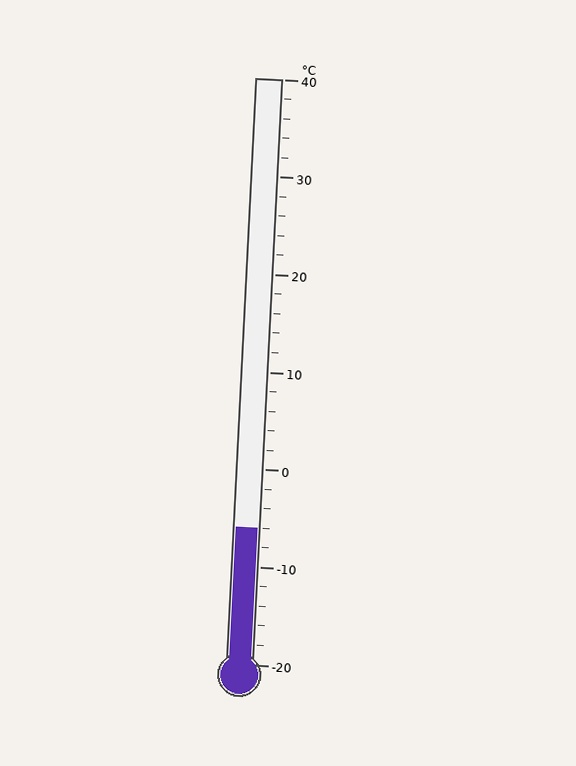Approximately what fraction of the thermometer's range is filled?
The thermometer is filled to approximately 25% of its range.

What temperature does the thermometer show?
The thermometer shows approximately -6°C.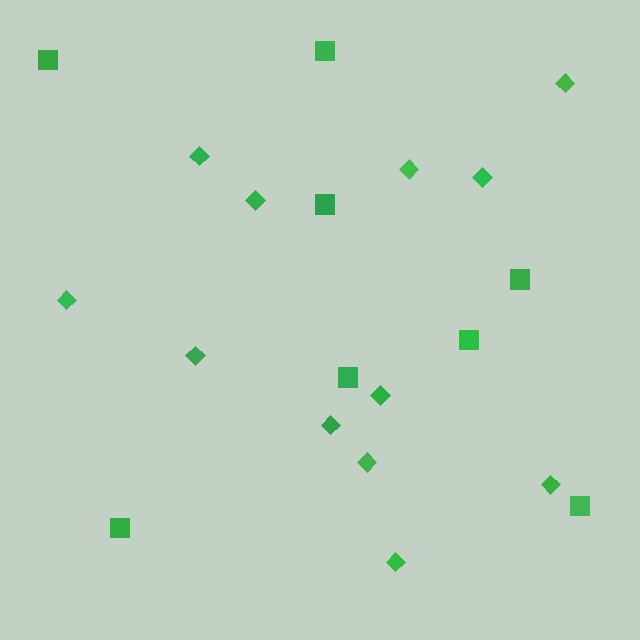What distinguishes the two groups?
There are 2 groups: one group of diamonds (12) and one group of squares (8).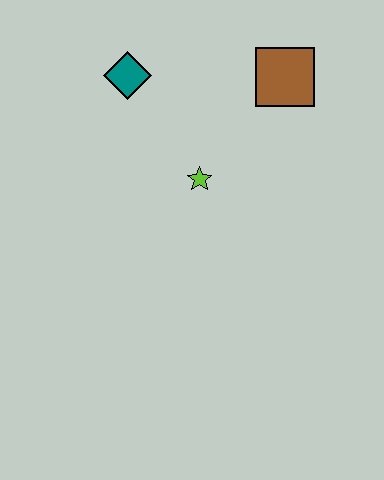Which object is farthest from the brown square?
The teal diamond is farthest from the brown square.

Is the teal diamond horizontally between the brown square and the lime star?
No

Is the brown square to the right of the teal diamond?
Yes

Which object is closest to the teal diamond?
The lime star is closest to the teal diamond.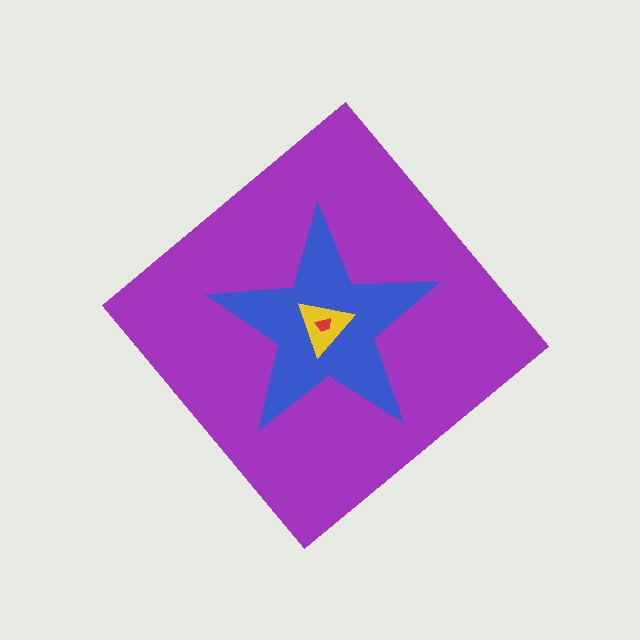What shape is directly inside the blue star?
The yellow triangle.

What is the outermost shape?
The purple diamond.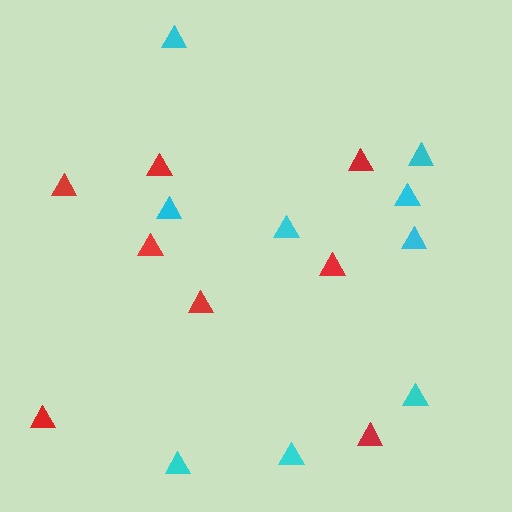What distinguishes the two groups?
There are 2 groups: one group of red triangles (8) and one group of cyan triangles (9).